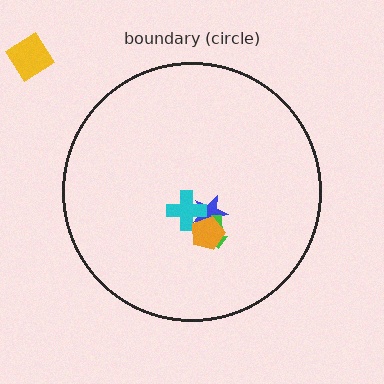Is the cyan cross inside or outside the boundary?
Inside.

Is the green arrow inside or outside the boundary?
Inside.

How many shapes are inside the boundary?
4 inside, 1 outside.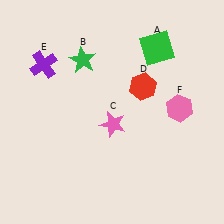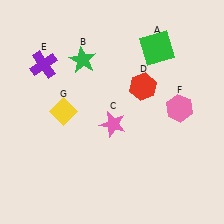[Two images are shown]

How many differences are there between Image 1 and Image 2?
There is 1 difference between the two images.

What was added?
A yellow diamond (G) was added in Image 2.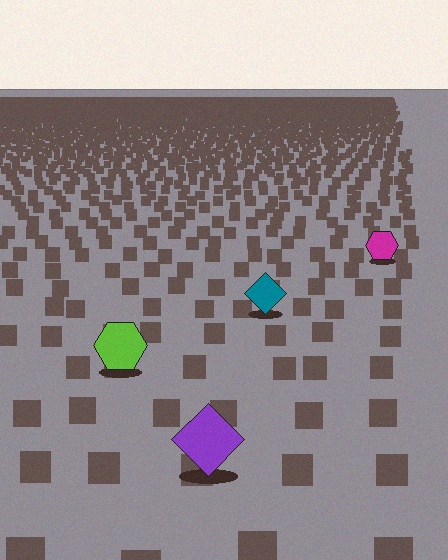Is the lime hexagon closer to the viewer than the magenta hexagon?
Yes. The lime hexagon is closer — you can tell from the texture gradient: the ground texture is coarser near it.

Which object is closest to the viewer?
The purple diamond is closest. The texture marks near it are larger and more spread out.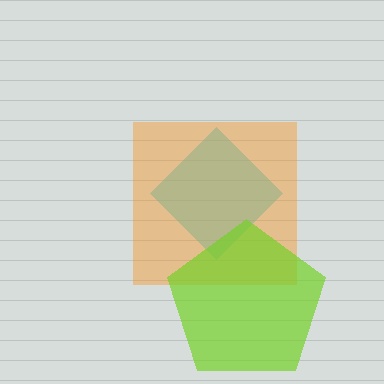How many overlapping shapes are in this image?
There are 3 overlapping shapes in the image.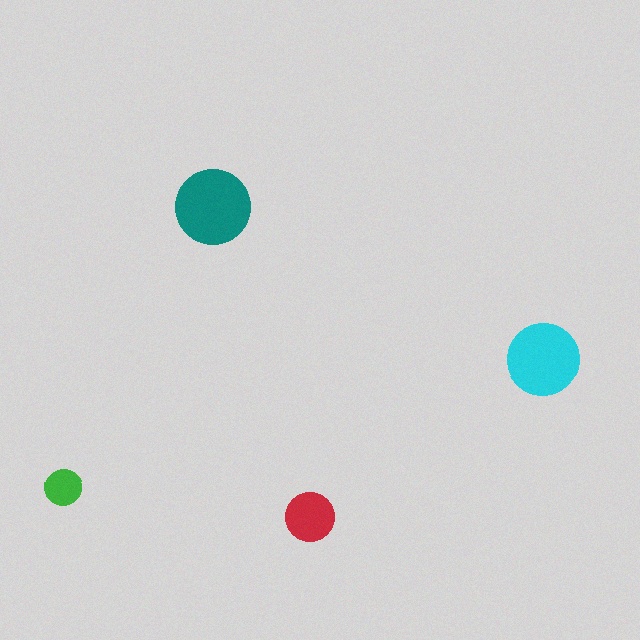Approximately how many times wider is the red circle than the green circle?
About 1.5 times wider.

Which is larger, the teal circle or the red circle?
The teal one.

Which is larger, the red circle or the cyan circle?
The cyan one.